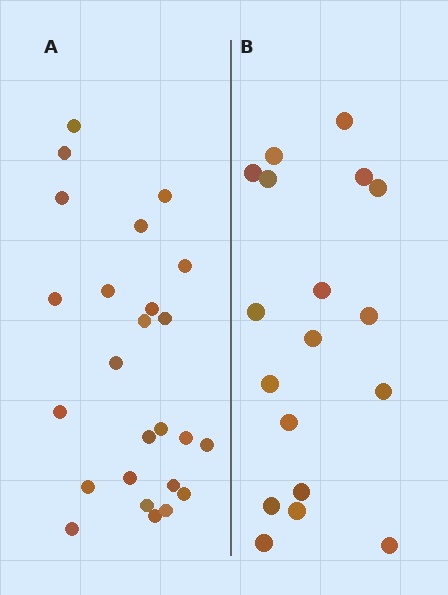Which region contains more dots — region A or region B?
Region A (the left region) has more dots.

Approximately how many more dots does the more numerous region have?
Region A has roughly 8 or so more dots than region B.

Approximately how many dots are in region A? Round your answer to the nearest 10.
About 20 dots. (The exact count is 25, which rounds to 20.)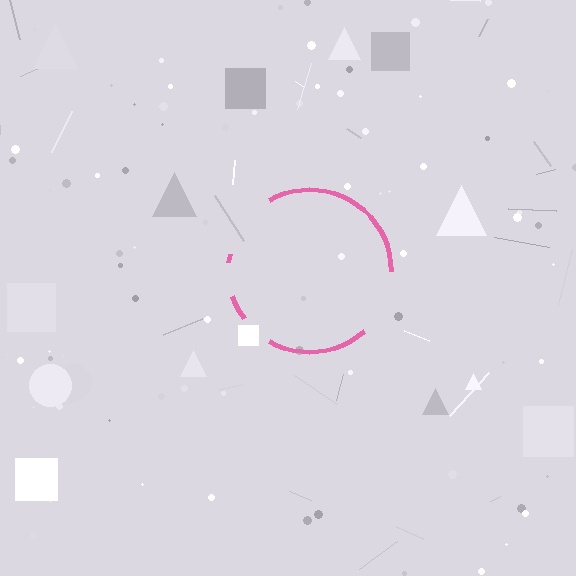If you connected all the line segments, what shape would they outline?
They would outline a circle.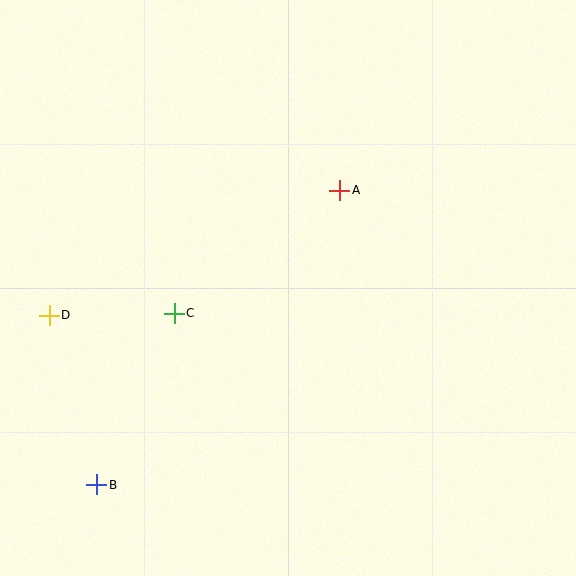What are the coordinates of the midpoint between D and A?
The midpoint between D and A is at (195, 253).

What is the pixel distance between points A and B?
The distance between A and B is 382 pixels.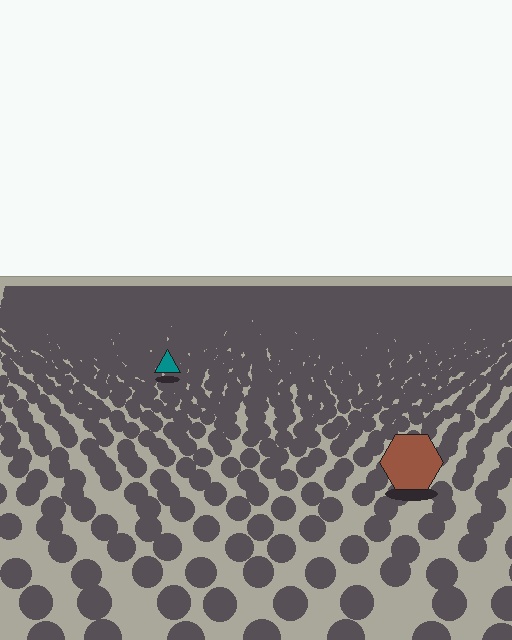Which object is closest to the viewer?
The brown hexagon is closest. The texture marks near it are larger and more spread out.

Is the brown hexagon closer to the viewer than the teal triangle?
Yes. The brown hexagon is closer — you can tell from the texture gradient: the ground texture is coarser near it.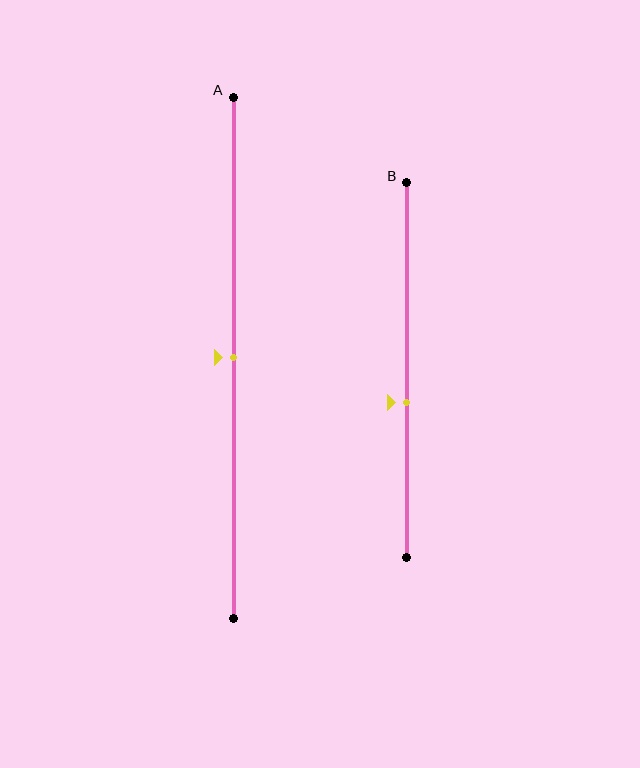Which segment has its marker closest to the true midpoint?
Segment A has its marker closest to the true midpoint.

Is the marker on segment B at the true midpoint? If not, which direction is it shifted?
No, the marker on segment B is shifted downward by about 9% of the segment length.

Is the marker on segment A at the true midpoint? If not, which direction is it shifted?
Yes, the marker on segment A is at the true midpoint.